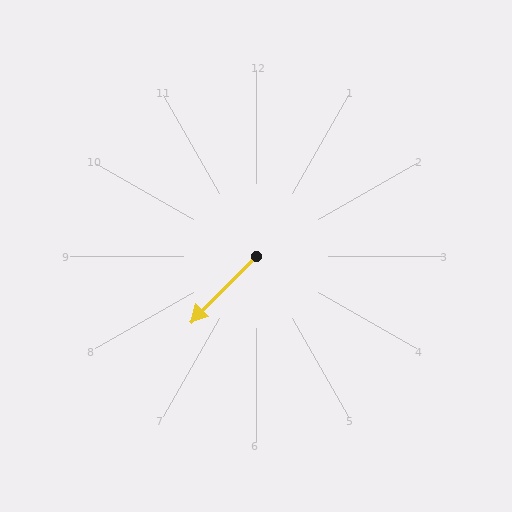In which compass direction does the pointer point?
Southwest.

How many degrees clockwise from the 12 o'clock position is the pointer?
Approximately 225 degrees.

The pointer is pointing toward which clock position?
Roughly 7 o'clock.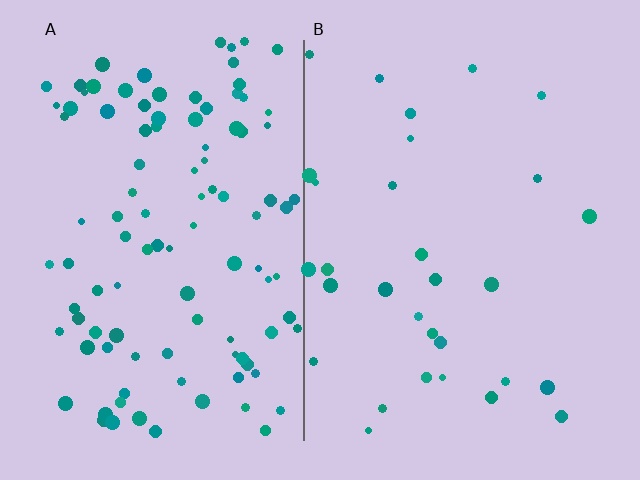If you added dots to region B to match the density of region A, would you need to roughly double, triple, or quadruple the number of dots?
Approximately triple.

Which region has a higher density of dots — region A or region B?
A (the left).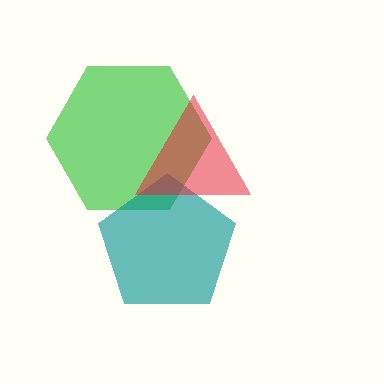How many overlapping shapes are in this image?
There are 3 overlapping shapes in the image.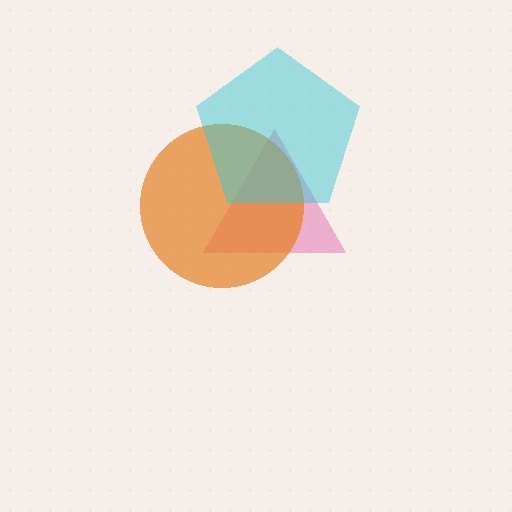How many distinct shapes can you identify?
There are 3 distinct shapes: a pink triangle, an orange circle, a cyan pentagon.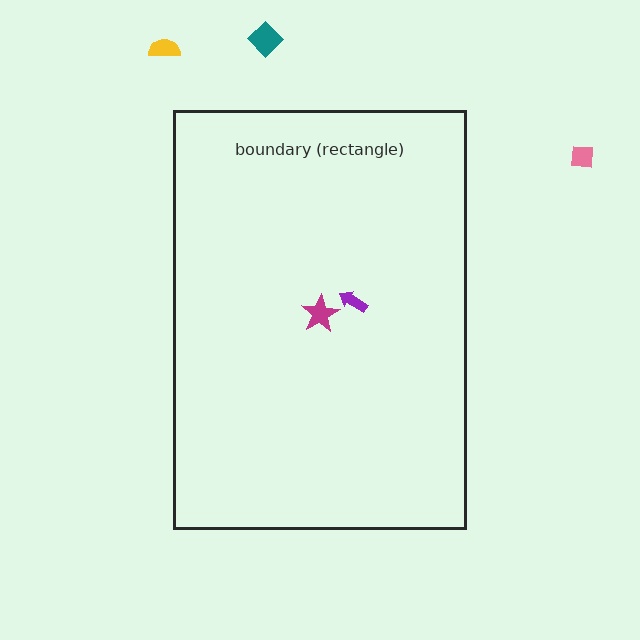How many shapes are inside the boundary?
2 inside, 3 outside.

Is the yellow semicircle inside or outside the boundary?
Outside.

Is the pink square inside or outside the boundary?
Outside.